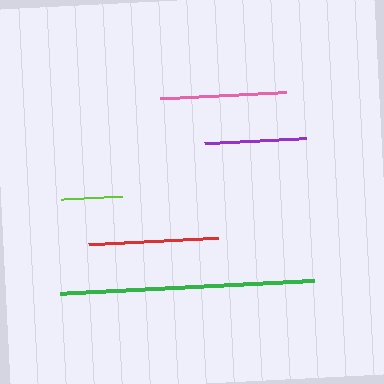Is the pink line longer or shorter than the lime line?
The pink line is longer than the lime line.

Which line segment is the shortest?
The lime line is the shortest at approximately 61 pixels.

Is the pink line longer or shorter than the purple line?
The pink line is longer than the purple line.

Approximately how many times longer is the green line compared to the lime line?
The green line is approximately 4.2 times the length of the lime line.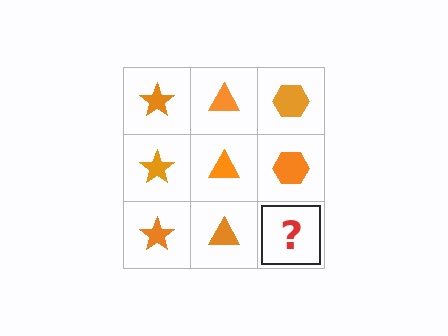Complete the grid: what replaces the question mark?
The question mark should be replaced with an orange hexagon.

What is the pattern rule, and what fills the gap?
The rule is that each column has a consistent shape. The gap should be filled with an orange hexagon.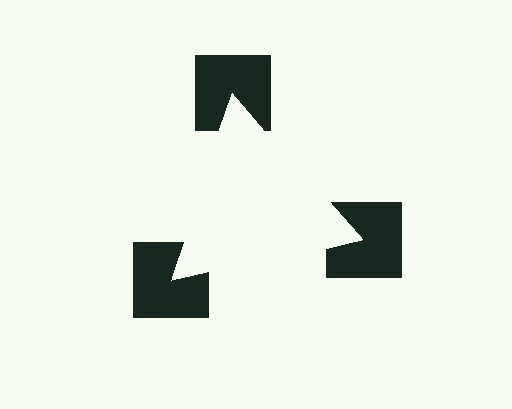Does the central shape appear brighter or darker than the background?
It typically appears slightly brighter than the background, even though no actual brightness change is drawn.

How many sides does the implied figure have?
3 sides.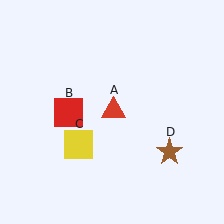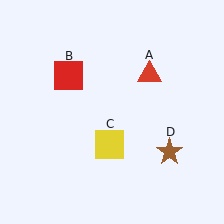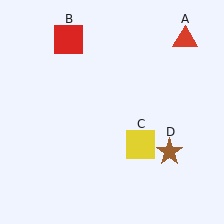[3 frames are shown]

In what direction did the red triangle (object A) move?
The red triangle (object A) moved up and to the right.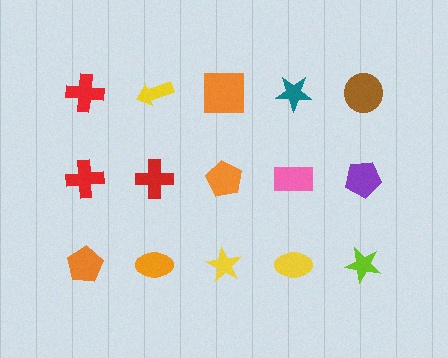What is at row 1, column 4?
A teal star.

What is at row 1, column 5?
A brown circle.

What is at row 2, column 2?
A red cross.